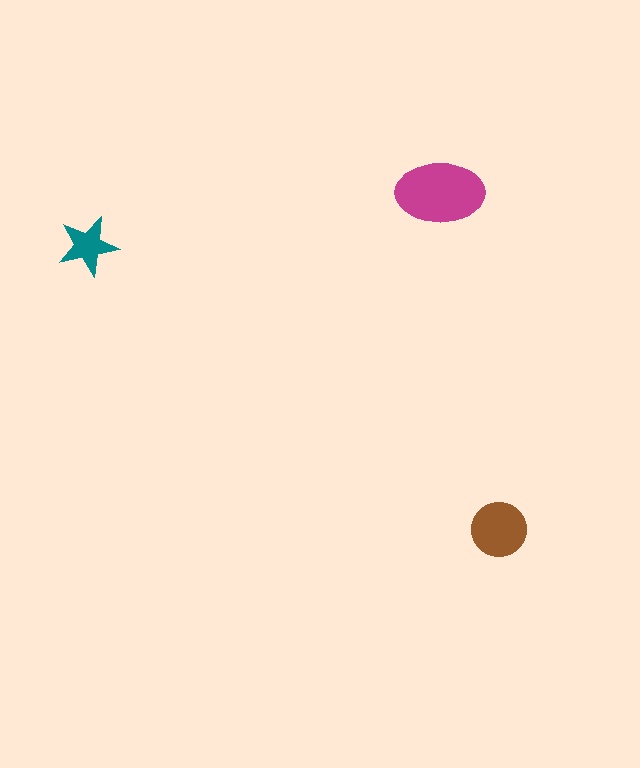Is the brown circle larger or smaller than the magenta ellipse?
Smaller.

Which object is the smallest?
The teal star.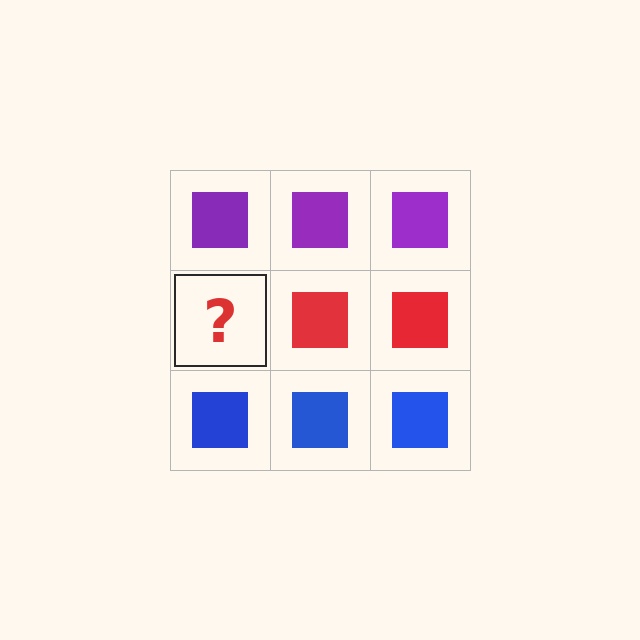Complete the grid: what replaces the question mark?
The question mark should be replaced with a red square.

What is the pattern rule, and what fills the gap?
The rule is that each row has a consistent color. The gap should be filled with a red square.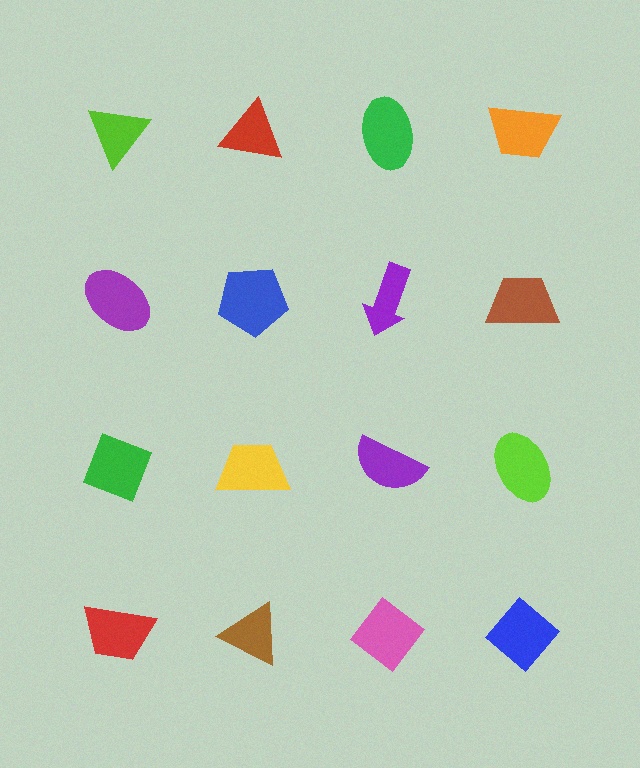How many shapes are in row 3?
4 shapes.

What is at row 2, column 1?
A purple ellipse.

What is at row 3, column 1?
A green diamond.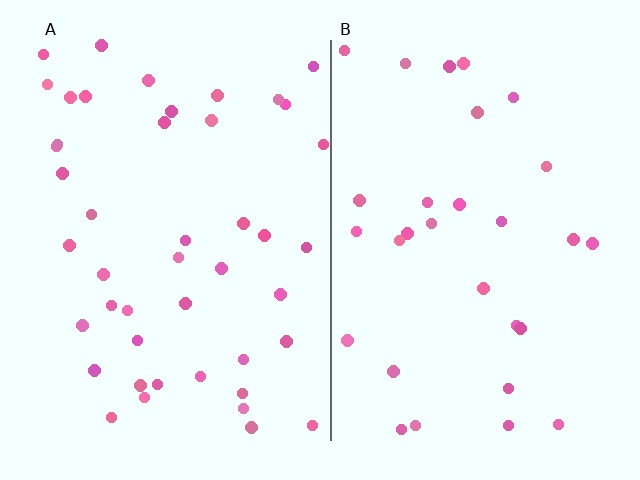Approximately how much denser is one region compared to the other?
Approximately 1.5× — region A over region B.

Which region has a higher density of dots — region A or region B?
A (the left).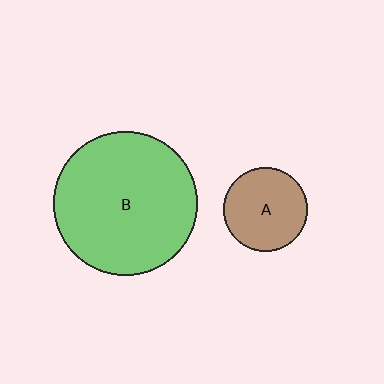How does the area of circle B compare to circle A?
Approximately 3.0 times.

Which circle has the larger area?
Circle B (green).